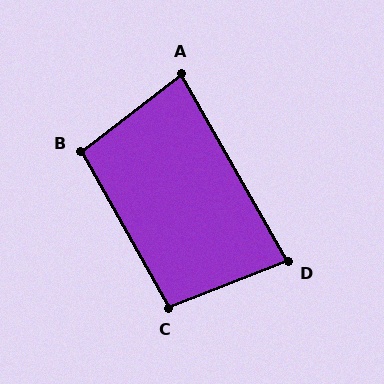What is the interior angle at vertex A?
Approximately 82 degrees (acute).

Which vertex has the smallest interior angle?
D, at approximately 82 degrees.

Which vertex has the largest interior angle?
B, at approximately 98 degrees.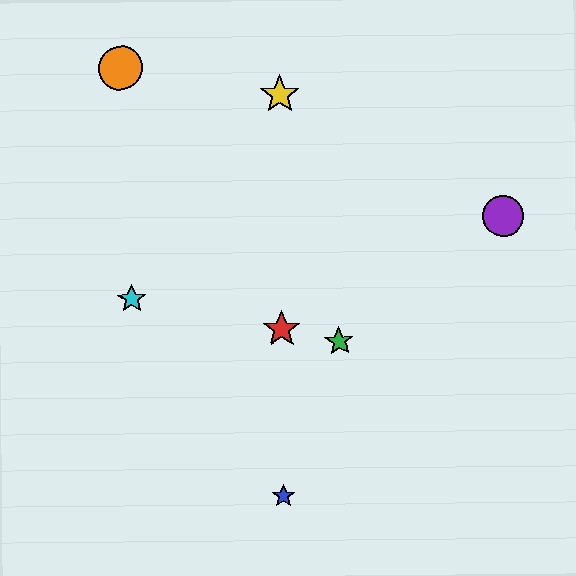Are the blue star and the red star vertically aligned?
Yes, both are at x≈284.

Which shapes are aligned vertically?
The red star, the blue star, the yellow star are aligned vertically.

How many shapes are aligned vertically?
3 shapes (the red star, the blue star, the yellow star) are aligned vertically.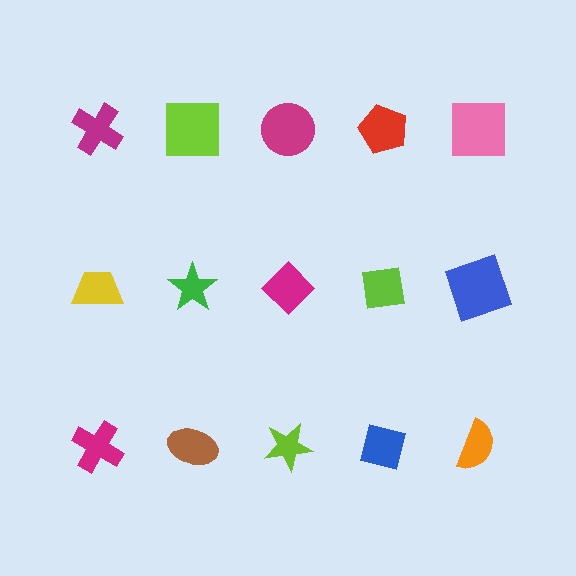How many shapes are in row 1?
5 shapes.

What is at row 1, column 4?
A red pentagon.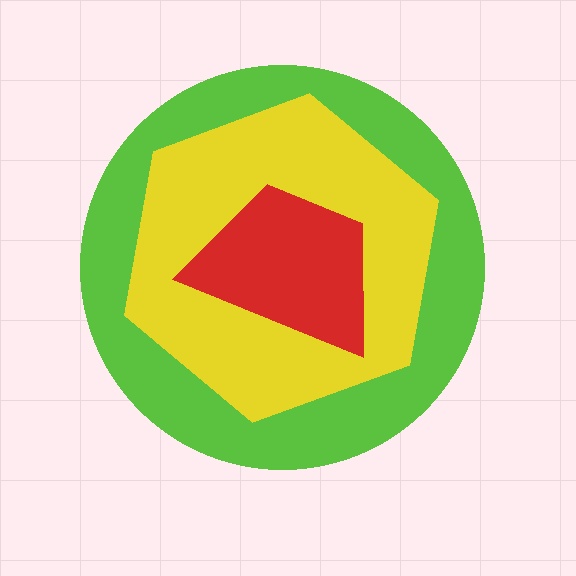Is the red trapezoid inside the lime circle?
Yes.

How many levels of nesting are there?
3.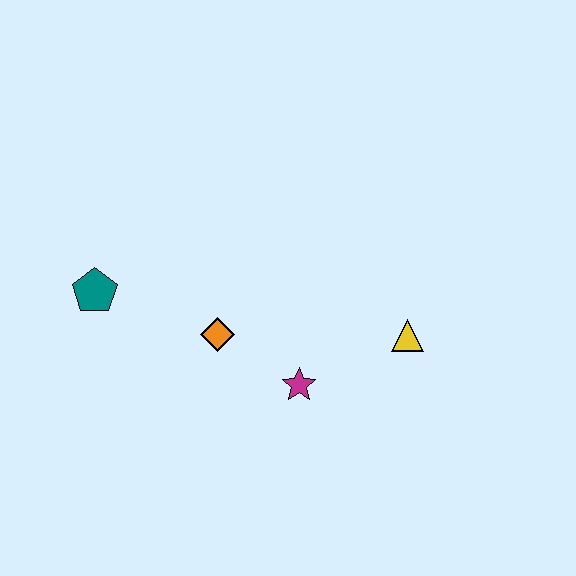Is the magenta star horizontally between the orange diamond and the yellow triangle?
Yes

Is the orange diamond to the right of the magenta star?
No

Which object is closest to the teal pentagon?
The orange diamond is closest to the teal pentagon.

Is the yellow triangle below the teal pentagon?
Yes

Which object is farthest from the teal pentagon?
The yellow triangle is farthest from the teal pentagon.